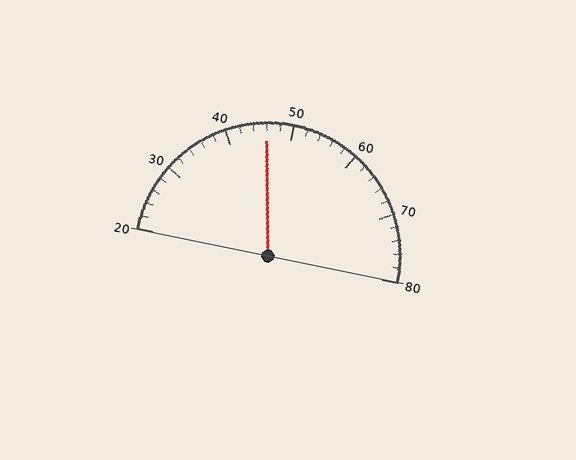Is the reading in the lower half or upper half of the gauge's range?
The reading is in the lower half of the range (20 to 80).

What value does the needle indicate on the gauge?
The needle indicates approximately 46.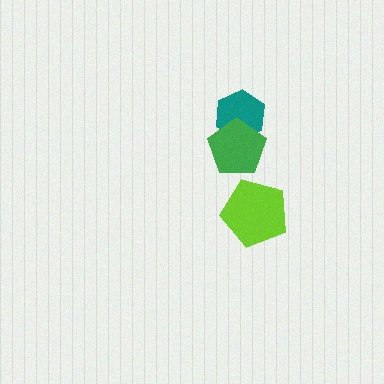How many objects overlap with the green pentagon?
1 object overlaps with the green pentagon.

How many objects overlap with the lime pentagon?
0 objects overlap with the lime pentagon.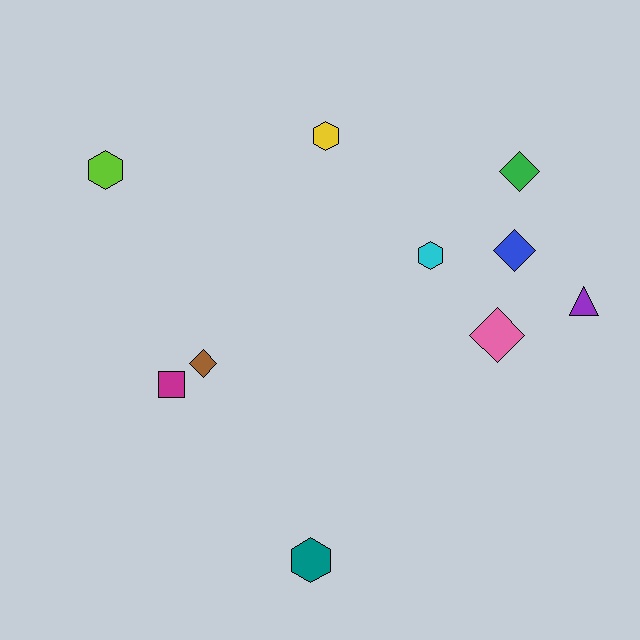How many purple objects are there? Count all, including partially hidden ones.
There is 1 purple object.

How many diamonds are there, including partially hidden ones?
There are 4 diamonds.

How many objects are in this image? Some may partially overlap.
There are 10 objects.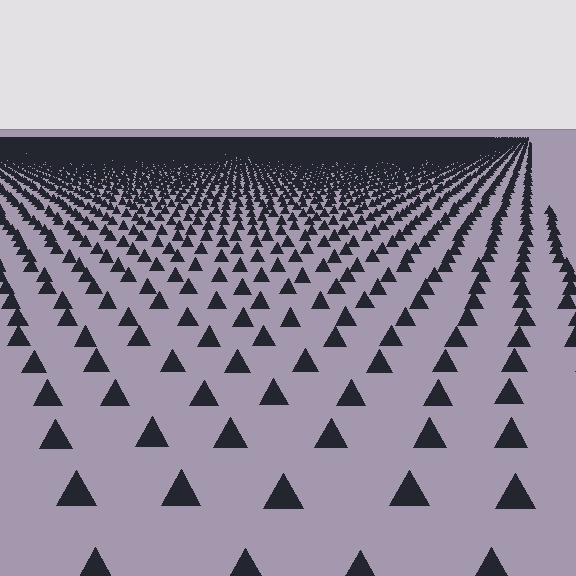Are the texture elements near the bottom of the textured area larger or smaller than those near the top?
Larger. Near the bottom, elements are closer to the viewer and appear at a bigger on-screen size.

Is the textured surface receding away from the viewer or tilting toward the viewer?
The surface is receding away from the viewer. Texture elements get smaller and denser toward the top.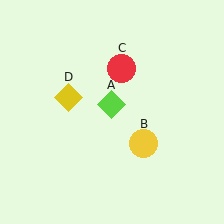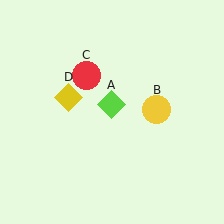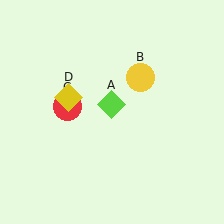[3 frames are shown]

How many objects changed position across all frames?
2 objects changed position: yellow circle (object B), red circle (object C).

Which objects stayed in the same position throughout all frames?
Lime diamond (object A) and yellow diamond (object D) remained stationary.